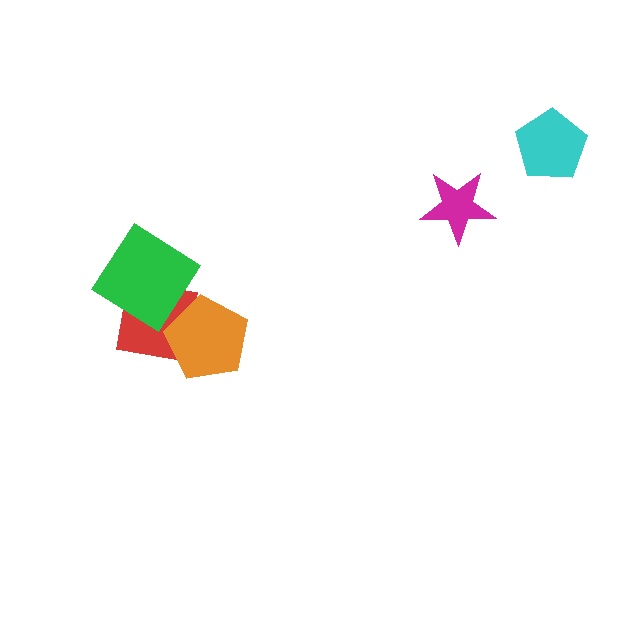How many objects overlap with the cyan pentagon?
0 objects overlap with the cyan pentagon.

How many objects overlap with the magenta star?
0 objects overlap with the magenta star.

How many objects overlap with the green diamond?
1 object overlaps with the green diamond.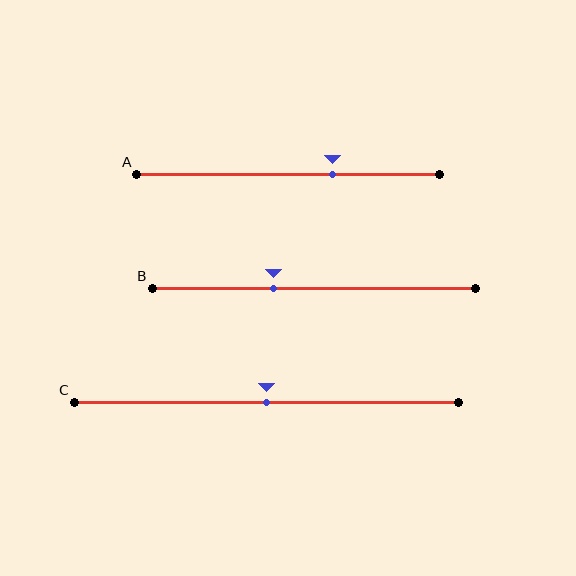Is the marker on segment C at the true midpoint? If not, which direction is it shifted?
Yes, the marker on segment C is at the true midpoint.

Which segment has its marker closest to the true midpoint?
Segment C has its marker closest to the true midpoint.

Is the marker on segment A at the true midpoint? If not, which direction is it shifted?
No, the marker on segment A is shifted to the right by about 15% of the segment length.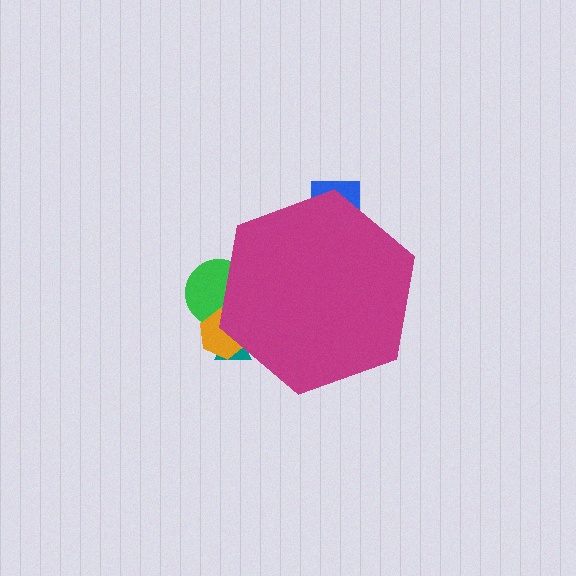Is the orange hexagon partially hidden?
Yes, the orange hexagon is partially hidden behind the magenta hexagon.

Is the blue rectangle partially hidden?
Yes, the blue rectangle is partially hidden behind the magenta hexagon.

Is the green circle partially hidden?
Yes, the green circle is partially hidden behind the magenta hexagon.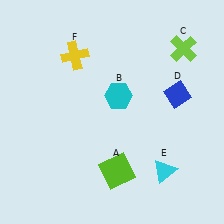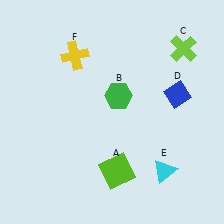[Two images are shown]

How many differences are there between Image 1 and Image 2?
There is 1 difference between the two images.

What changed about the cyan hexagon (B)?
In Image 1, B is cyan. In Image 2, it changed to green.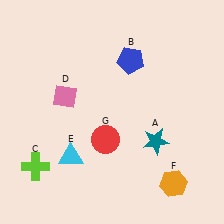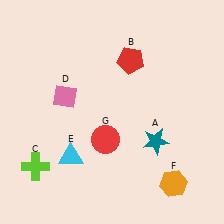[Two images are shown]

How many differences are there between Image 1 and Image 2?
There is 1 difference between the two images.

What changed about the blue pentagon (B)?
In Image 1, B is blue. In Image 2, it changed to red.